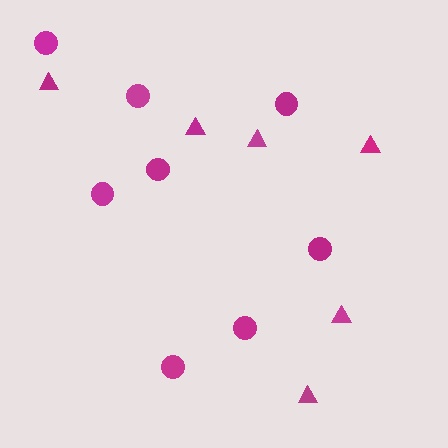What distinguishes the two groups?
There are 2 groups: one group of triangles (6) and one group of circles (8).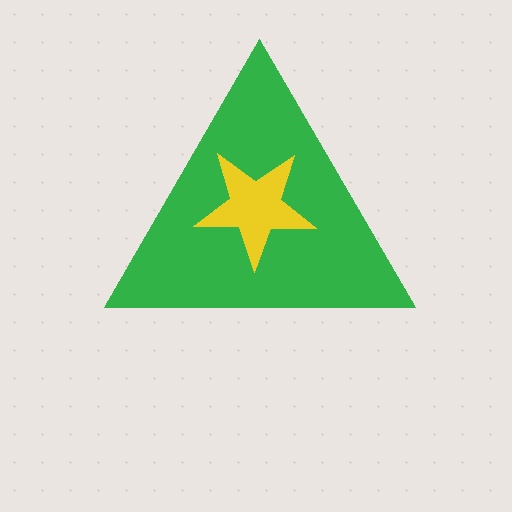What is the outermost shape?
The green triangle.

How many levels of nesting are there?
2.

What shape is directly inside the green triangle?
The yellow star.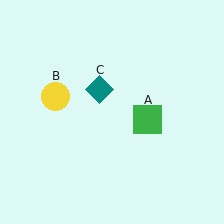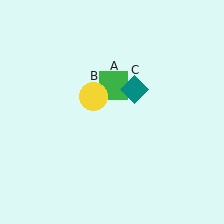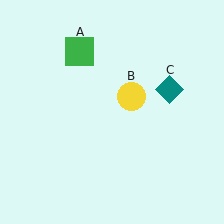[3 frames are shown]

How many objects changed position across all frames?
3 objects changed position: green square (object A), yellow circle (object B), teal diamond (object C).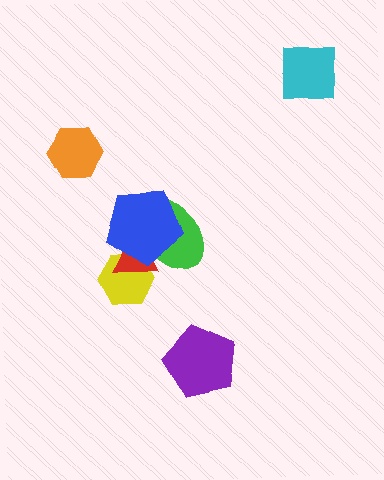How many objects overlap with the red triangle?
3 objects overlap with the red triangle.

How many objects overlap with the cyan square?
0 objects overlap with the cyan square.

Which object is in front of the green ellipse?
The blue pentagon is in front of the green ellipse.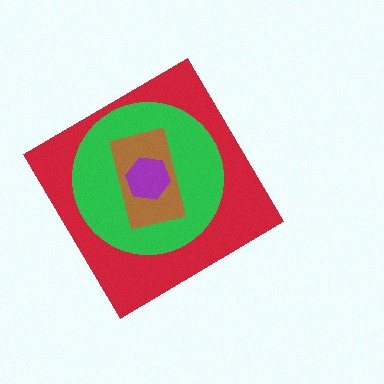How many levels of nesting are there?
4.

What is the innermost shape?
The purple hexagon.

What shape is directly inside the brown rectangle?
The purple hexagon.